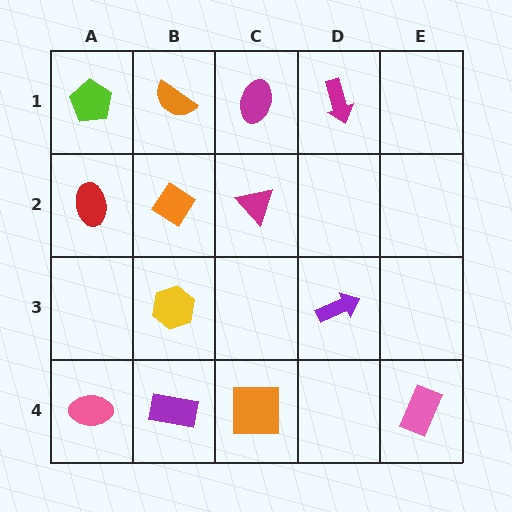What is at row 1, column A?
A lime pentagon.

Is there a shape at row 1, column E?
No, that cell is empty.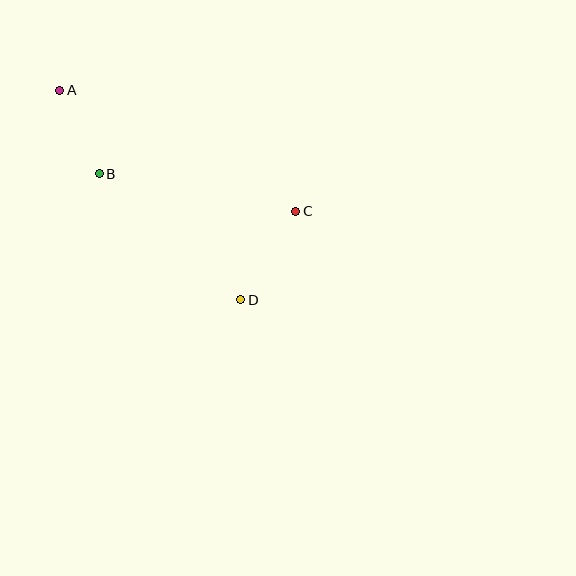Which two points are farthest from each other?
Points A and D are farthest from each other.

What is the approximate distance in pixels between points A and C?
The distance between A and C is approximately 265 pixels.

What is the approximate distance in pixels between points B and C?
The distance between B and C is approximately 200 pixels.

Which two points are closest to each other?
Points A and B are closest to each other.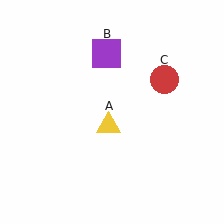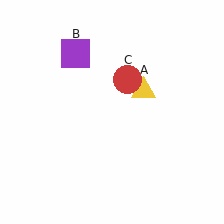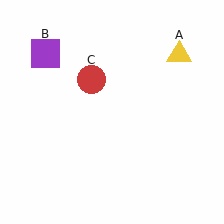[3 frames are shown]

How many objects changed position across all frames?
3 objects changed position: yellow triangle (object A), purple square (object B), red circle (object C).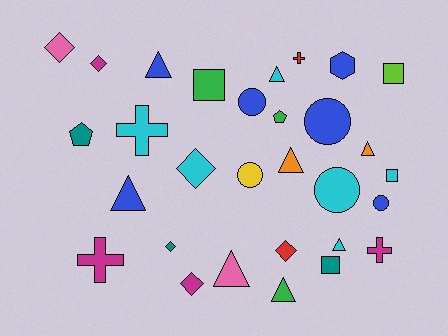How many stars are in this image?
There are no stars.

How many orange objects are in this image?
There are 2 orange objects.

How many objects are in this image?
There are 30 objects.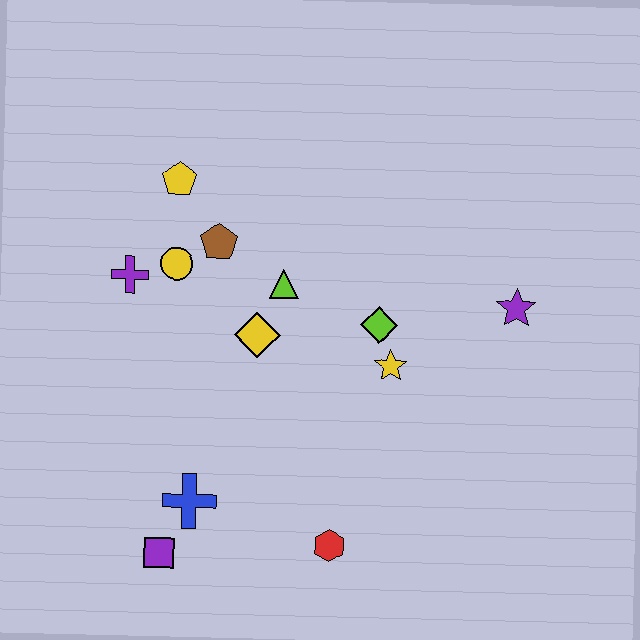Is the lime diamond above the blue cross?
Yes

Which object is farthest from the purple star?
The purple square is farthest from the purple star.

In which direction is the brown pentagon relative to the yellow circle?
The brown pentagon is to the right of the yellow circle.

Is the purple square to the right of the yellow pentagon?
No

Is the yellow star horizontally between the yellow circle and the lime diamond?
No